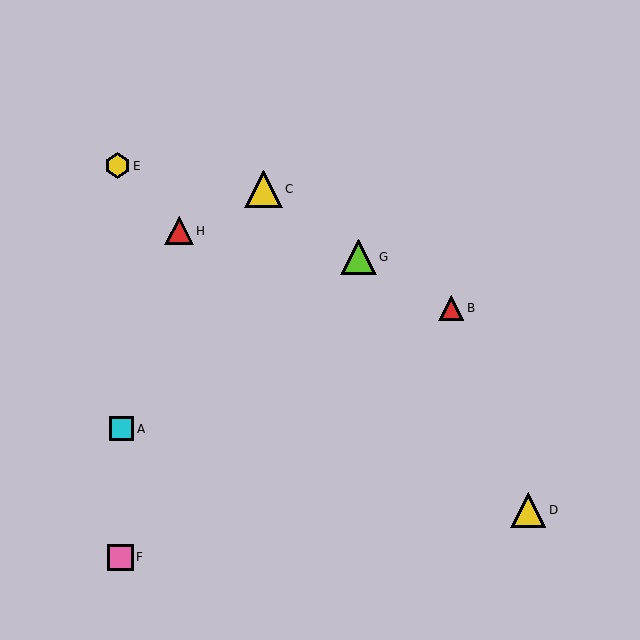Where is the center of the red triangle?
The center of the red triangle is at (179, 231).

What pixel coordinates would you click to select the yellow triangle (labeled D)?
Click at (528, 510) to select the yellow triangle D.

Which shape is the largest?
The yellow triangle (labeled C) is the largest.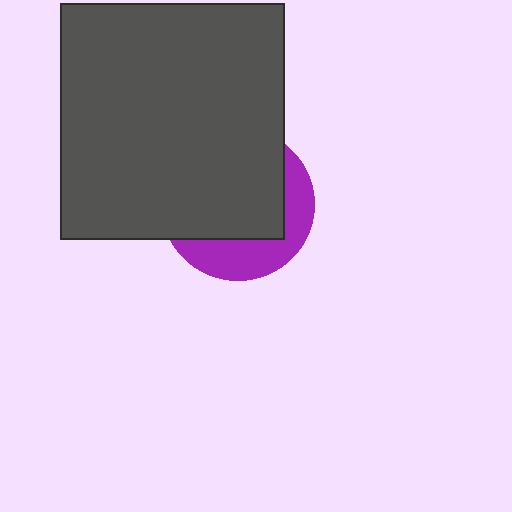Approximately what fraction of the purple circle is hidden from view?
Roughly 66% of the purple circle is hidden behind the dark gray rectangle.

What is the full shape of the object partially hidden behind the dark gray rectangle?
The partially hidden object is a purple circle.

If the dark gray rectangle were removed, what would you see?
You would see the complete purple circle.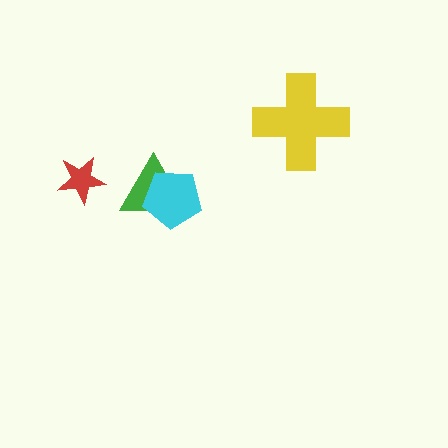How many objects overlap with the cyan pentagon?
1 object overlaps with the cyan pentagon.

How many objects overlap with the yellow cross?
0 objects overlap with the yellow cross.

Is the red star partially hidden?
No, no other shape covers it.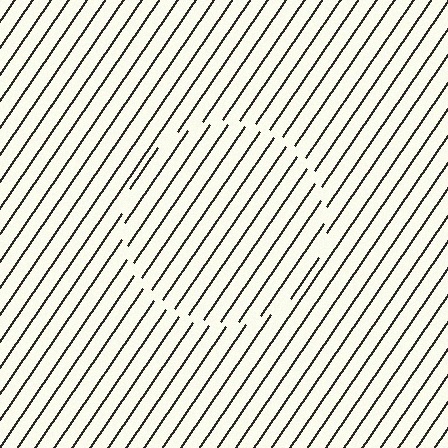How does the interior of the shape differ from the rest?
The interior of the shape contains the same grating, shifted by half a period — the contour is defined by the phase discontinuity where line-ends from the inner and outer gratings abut.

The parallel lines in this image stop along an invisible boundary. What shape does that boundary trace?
An illusory circle. The interior of the shape contains the same grating, shifted by half a period — the contour is defined by the phase discontinuity where line-ends from the inner and outer gratings abut.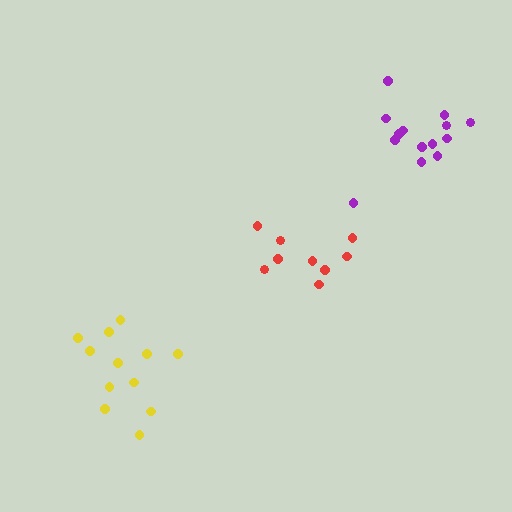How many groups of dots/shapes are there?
There are 3 groups.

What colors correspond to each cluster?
The clusters are colored: red, purple, yellow.